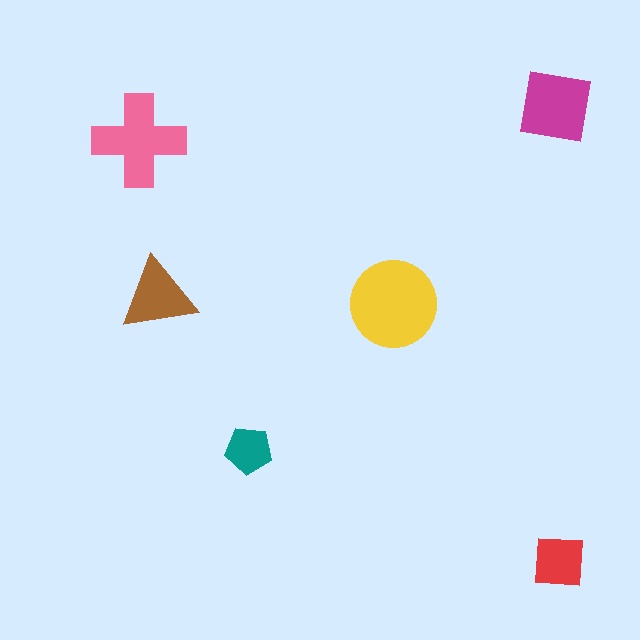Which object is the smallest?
The teal pentagon.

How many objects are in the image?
There are 6 objects in the image.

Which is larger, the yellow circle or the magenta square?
The yellow circle.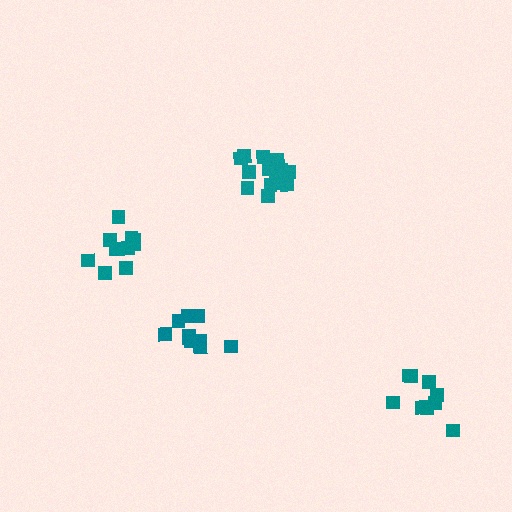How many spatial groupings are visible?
There are 4 spatial groupings.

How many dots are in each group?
Group 1: 15 dots, Group 2: 9 dots, Group 3: 11 dots, Group 4: 12 dots (47 total).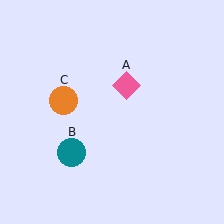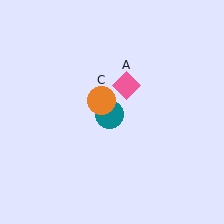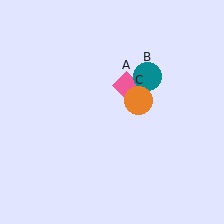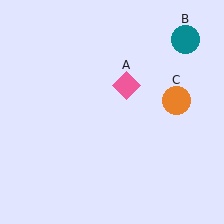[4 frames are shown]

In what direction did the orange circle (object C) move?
The orange circle (object C) moved right.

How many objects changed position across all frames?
2 objects changed position: teal circle (object B), orange circle (object C).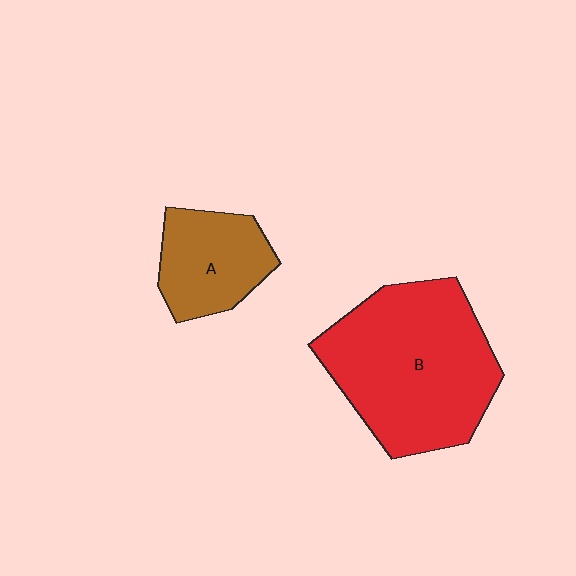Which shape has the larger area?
Shape B (red).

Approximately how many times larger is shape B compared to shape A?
Approximately 2.2 times.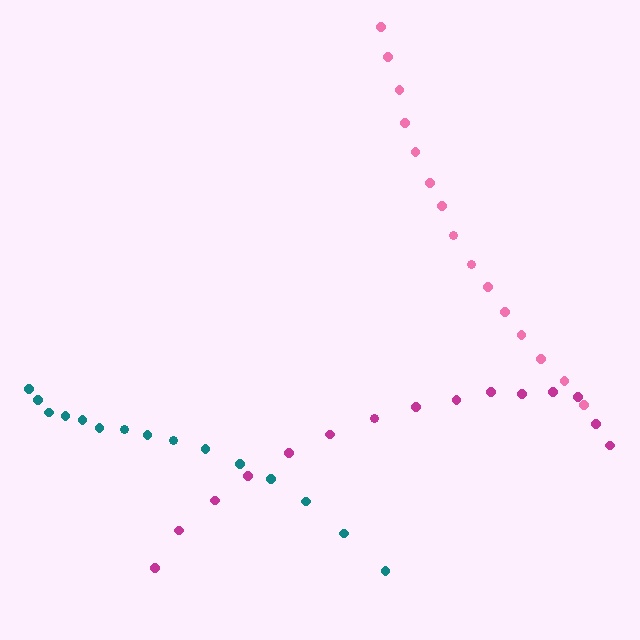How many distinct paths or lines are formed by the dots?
There are 3 distinct paths.